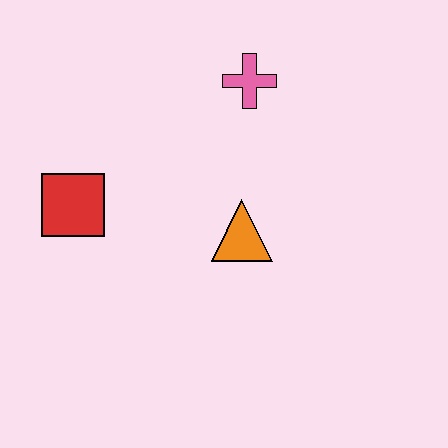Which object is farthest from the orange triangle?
The red square is farthest from the orange triangle.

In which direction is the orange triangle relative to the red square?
The orange triangle is to the right of the red square.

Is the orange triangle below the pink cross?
Yes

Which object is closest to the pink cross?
The orange triangle is closest to the pink cross.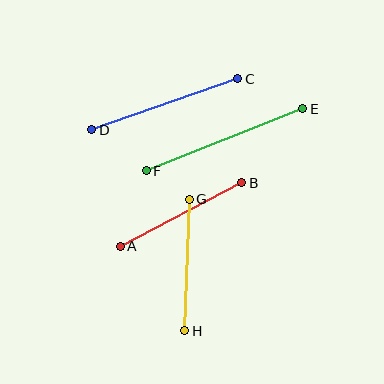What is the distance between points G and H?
The distance is approximately 132 pixels.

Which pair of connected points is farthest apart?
Points E and F are farthest apart.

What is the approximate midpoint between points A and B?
The midpoint is at approximately (181, 214) pixels.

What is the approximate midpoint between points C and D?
The midpoint is at approximately (165, 104) pixels.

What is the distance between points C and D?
The distance is approximately 155 pixels.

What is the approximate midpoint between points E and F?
The midpoint is at approximately (225, 140) pixels.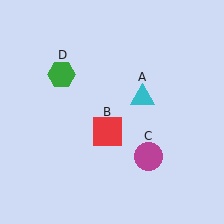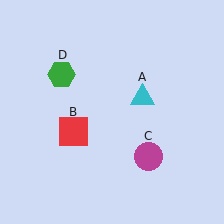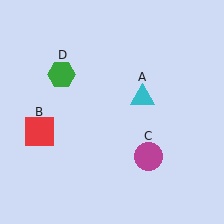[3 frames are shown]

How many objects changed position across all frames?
1 object changed position: red square (object B).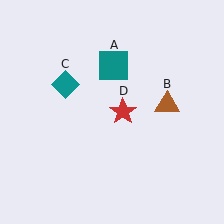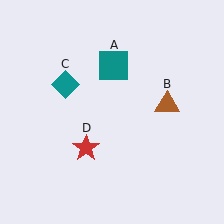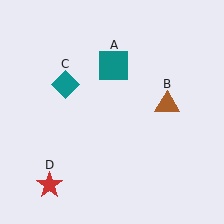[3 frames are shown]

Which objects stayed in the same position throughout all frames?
Teal square (object A) and brown triangle (object B) and teal diamond (object C) remained stationary.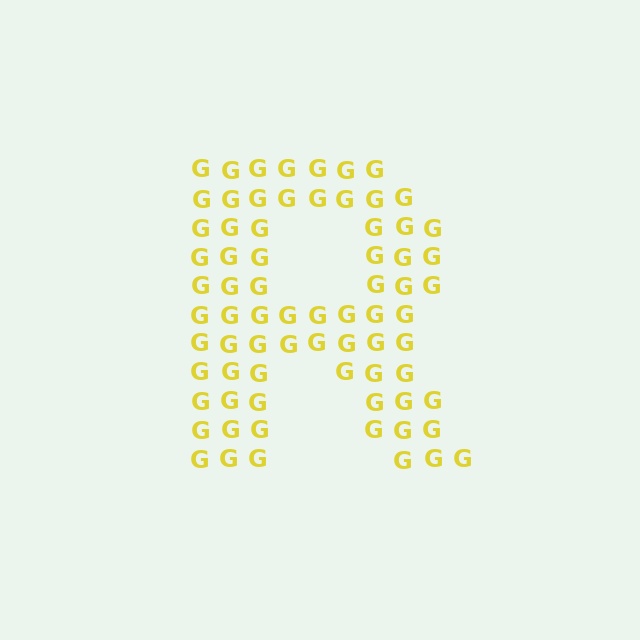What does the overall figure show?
The overall figure shows the letter R.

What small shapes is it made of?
It is made of small letter G's.